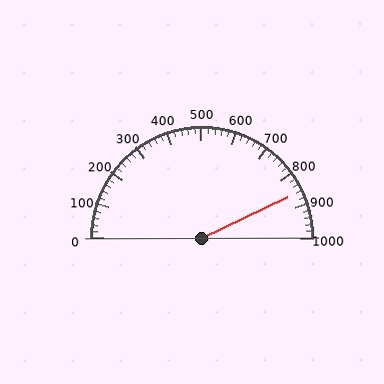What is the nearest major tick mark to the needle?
The nearest major tick mark is 900.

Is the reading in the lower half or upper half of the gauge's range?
The reading is in the upper half of the range (0 to 1000).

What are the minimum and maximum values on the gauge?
The gauge ranges from 0 to 1000.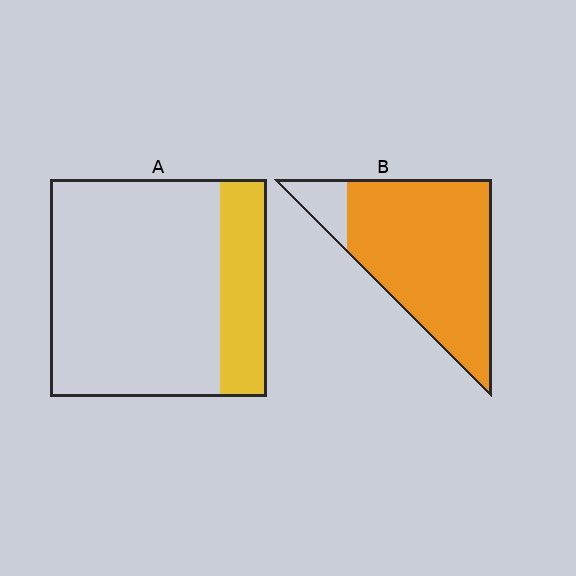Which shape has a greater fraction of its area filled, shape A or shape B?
Shape B.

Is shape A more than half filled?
No.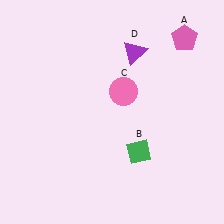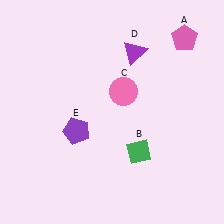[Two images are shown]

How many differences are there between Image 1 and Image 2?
There is 1 difference between the two images.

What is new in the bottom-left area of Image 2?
A purple pentagon (E) was added in the bottom-left area of Image 2.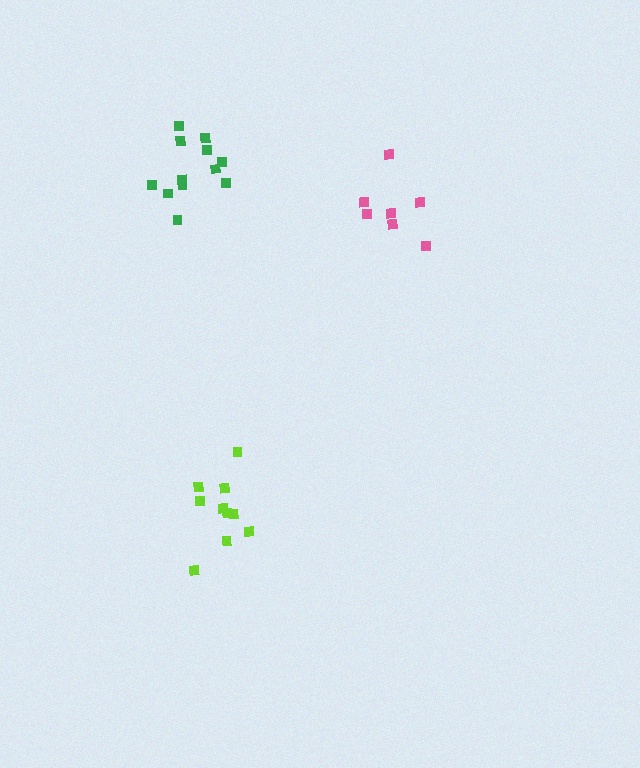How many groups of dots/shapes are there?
There are 3 groups.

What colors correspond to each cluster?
The clusters are colored: pink, lime, green.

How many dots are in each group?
Group 1: 7 dots, Group 2: 10 dots, Group 3: 12 dots (29 total).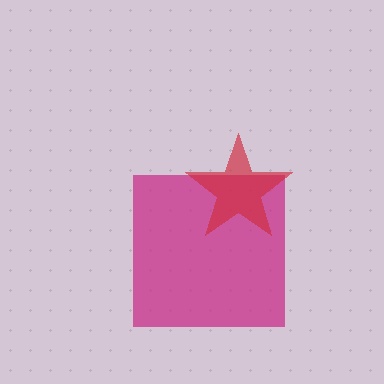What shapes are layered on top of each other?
The layered shapes are: a magenta square, a red star.